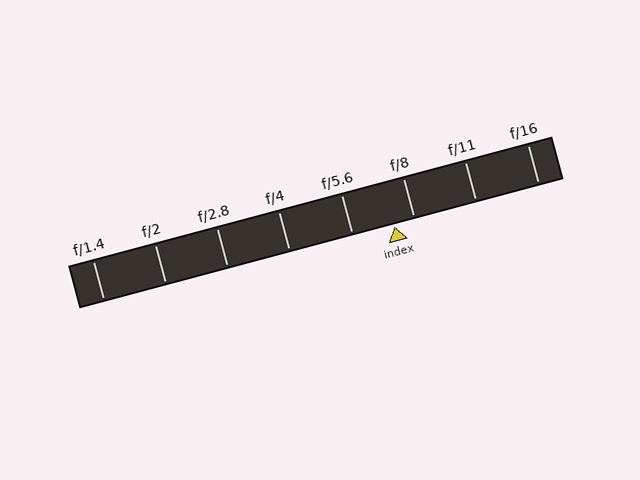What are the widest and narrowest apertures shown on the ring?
The widest aperture shown is f/1.4 and the narrowest is f/16.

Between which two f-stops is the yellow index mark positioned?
The index mark is between f/5.6 and f/8.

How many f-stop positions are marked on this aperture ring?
There are 8 f-stop positions marked.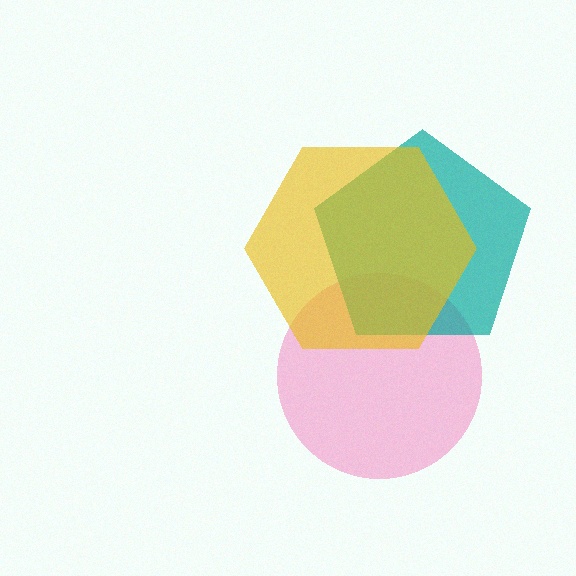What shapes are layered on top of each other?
The layered shapes are: a pink circle, a teal pentagon, a yellow hexagon.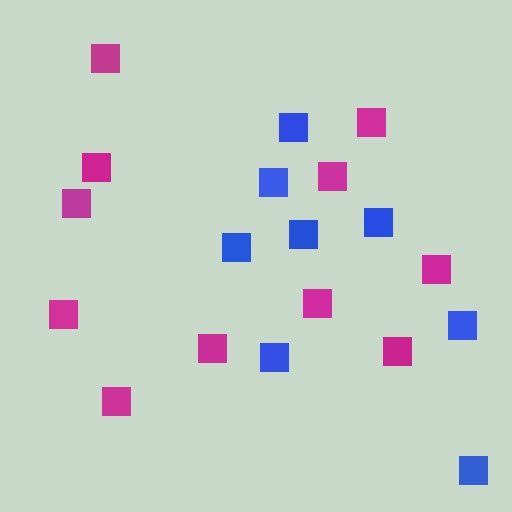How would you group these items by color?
There are 2 groups: one group of magenta squares (11) and one group of blue squares (8).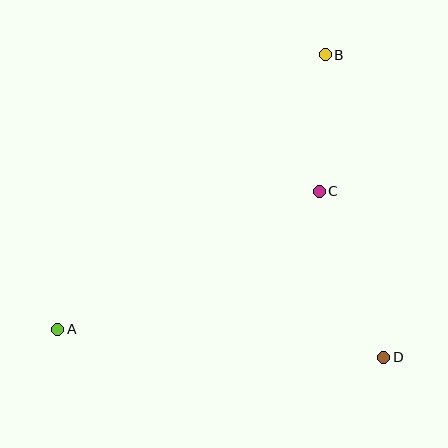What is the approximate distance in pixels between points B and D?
The distance between B and D is approximately 308 pixels.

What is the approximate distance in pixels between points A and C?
The distance between A and C is approximately 296 pixels.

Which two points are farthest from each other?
Points A and B are farthest from each other.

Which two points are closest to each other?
Points B and C are closest to each other.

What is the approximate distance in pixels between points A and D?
The distance between A and D is approximately 327 pixels.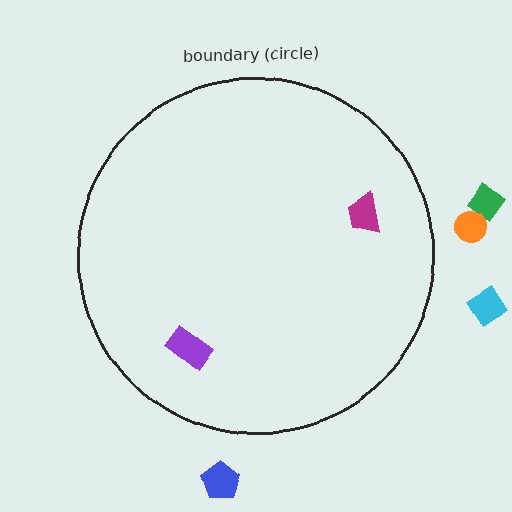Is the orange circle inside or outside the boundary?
Outside.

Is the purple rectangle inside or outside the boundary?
Inside.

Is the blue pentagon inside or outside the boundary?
Outside.